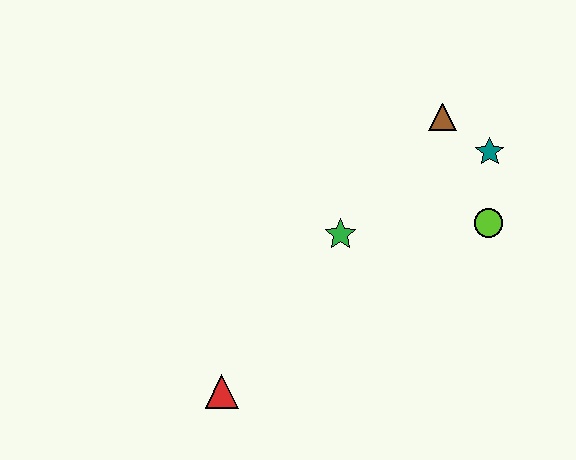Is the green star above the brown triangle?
No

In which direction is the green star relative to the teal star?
The green star is to the left of the teal star.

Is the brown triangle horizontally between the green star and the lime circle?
Yes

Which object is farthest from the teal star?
The red triangle is farthest from the teal star.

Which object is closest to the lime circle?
The teal star is closest to the lime circle.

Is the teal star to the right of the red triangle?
Yes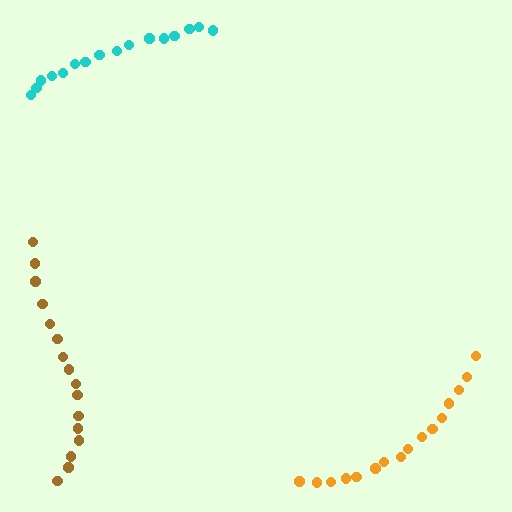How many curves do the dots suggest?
There are 3 distinct paths.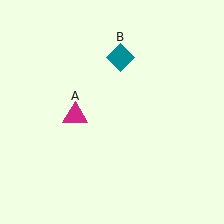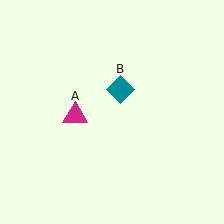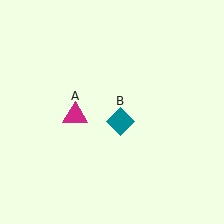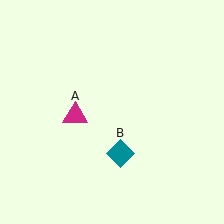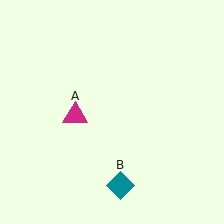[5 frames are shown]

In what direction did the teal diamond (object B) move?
The teal diamond (object B) moved down.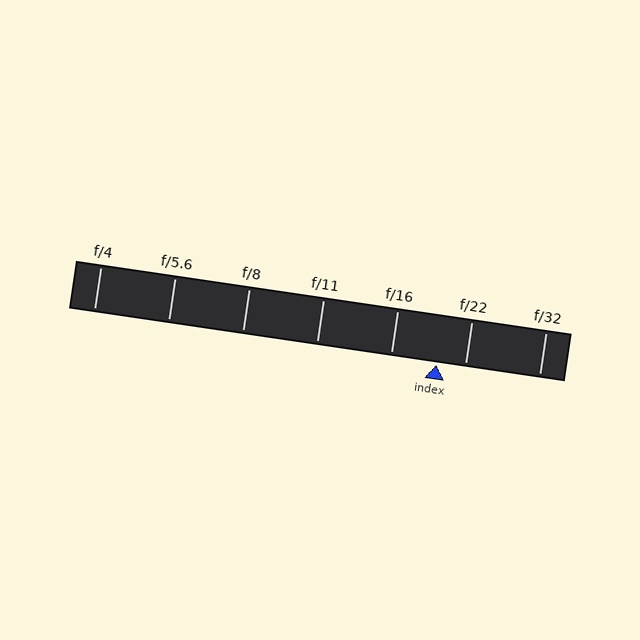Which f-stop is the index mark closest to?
The index mark is closest to f/22.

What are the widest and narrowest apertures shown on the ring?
The widest aperture shown is f/4 and the narrowest is f/32.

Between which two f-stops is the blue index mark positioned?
The index mark is between f/16 and f/22.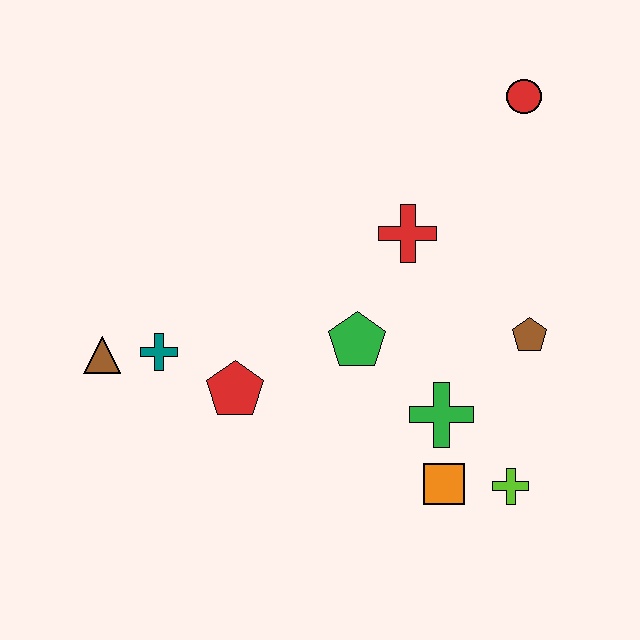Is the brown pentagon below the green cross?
No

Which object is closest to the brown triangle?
The teal cross is closest to the brown triangle.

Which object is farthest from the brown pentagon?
The brown triangle is farthest from the brown pentagon.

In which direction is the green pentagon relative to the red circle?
The green pentagon is below the red circle.